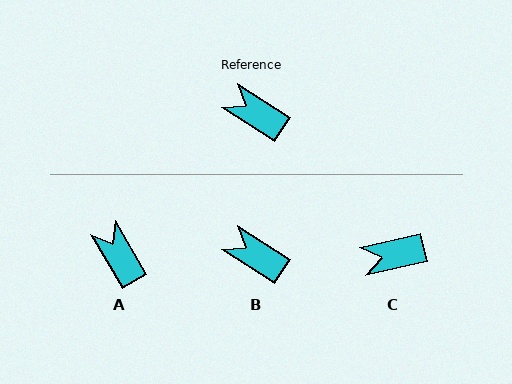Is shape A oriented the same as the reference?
No, it is off by about 27 degrees.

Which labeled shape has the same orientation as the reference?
B.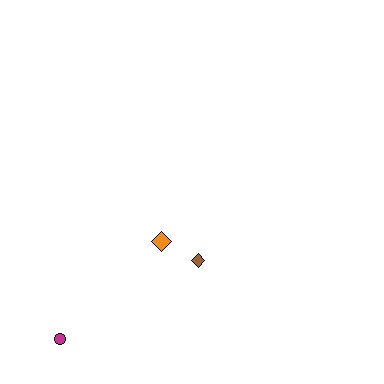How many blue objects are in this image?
There are no blue objects.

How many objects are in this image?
There are 3 objects.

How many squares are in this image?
There are no squares.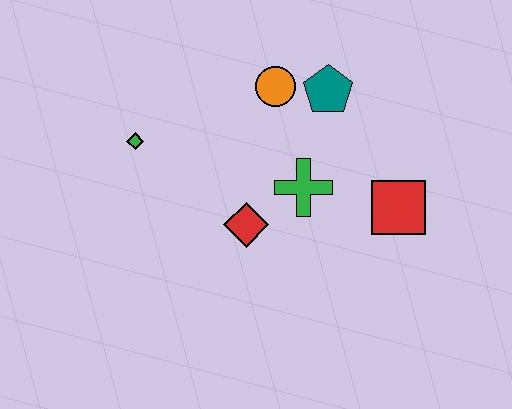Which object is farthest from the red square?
The green diamond is farthest from the red square.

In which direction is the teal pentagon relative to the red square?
The teal pentagon is above the red square.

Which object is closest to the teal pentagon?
The orange circle is closest to the teal pentagon.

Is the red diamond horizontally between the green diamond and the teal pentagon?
Yes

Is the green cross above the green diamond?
No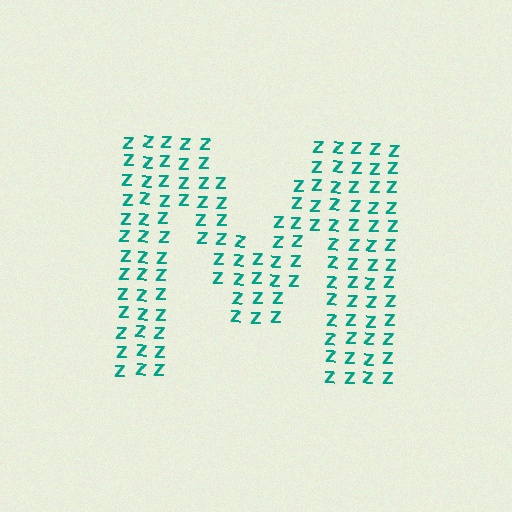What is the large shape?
The large shape is the letter M.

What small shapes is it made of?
It is made of small letter Z's.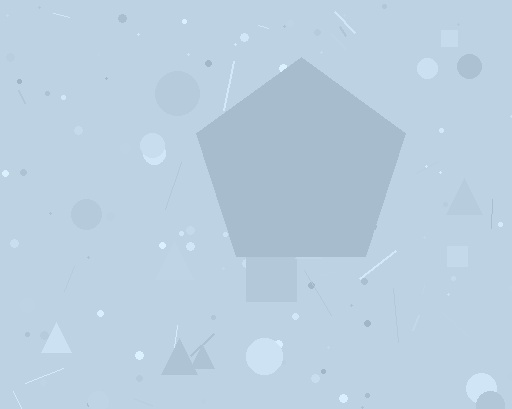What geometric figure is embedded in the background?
A pentagon is embedded in the background.